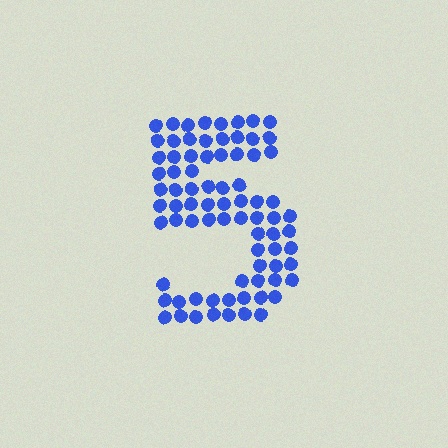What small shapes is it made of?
It is made of small circles.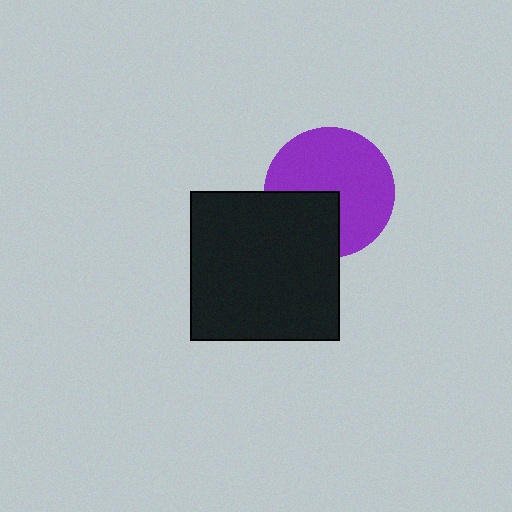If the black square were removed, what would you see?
You would see the complete purple circle.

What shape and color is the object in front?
The object in front is a black square.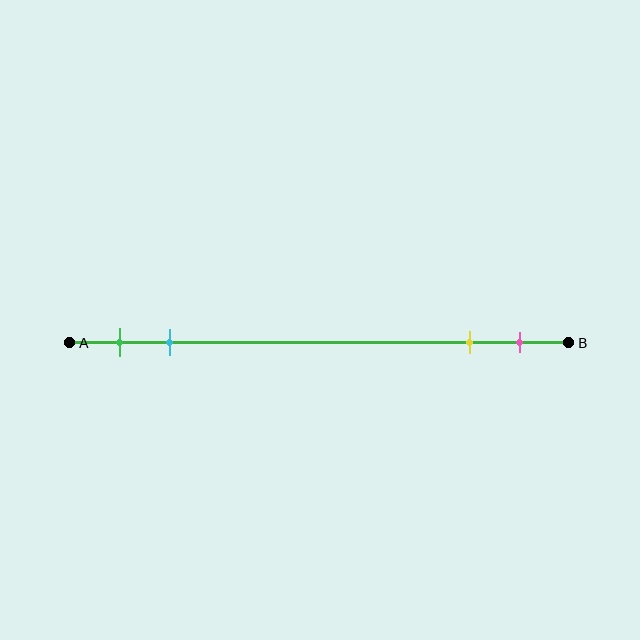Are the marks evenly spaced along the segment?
No, the marks are not evenly spaced.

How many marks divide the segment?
There are 4 marks dividing the segment.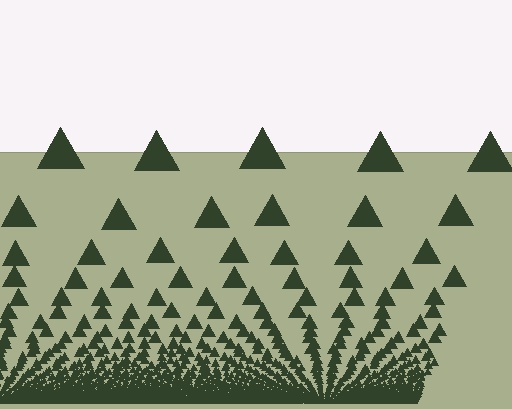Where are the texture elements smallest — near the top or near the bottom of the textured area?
Near the bottom.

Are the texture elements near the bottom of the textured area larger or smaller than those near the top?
Smaller. The gradient is inverted — elements near the bottom are smaller and denser.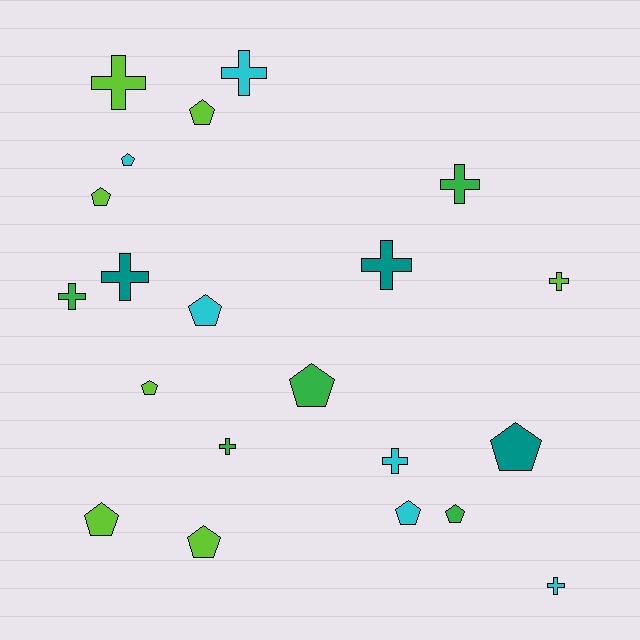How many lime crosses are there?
There are 2 lime crosses.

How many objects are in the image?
There are 21 objects.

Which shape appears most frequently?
Pentagon, with 11 objects.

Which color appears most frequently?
Lime, with 7 objects.